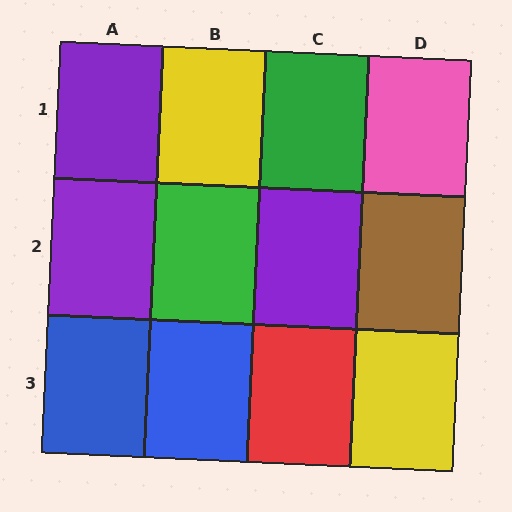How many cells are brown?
1 cell is brown.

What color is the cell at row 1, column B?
Yellow.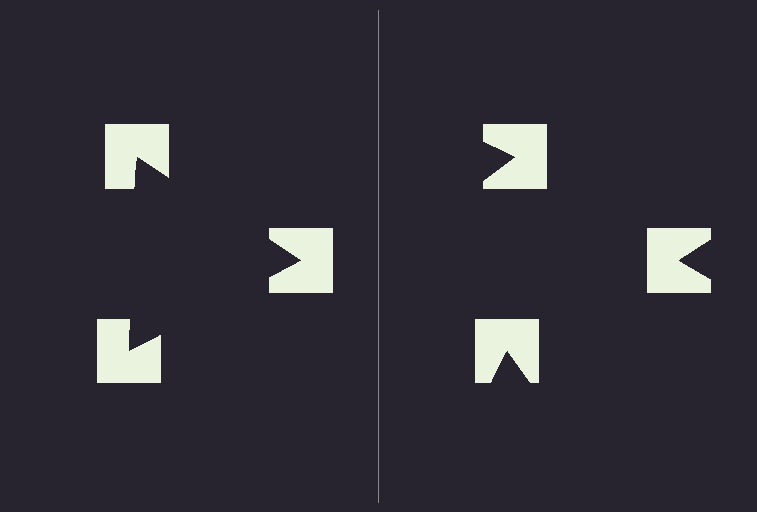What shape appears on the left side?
An illusory triangle.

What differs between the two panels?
The notched squares are positioned identically on both sides; only the wedge orientations differ. On the left they align to a triangle; on the right they are misaligned.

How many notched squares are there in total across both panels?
6 — 3 on each side.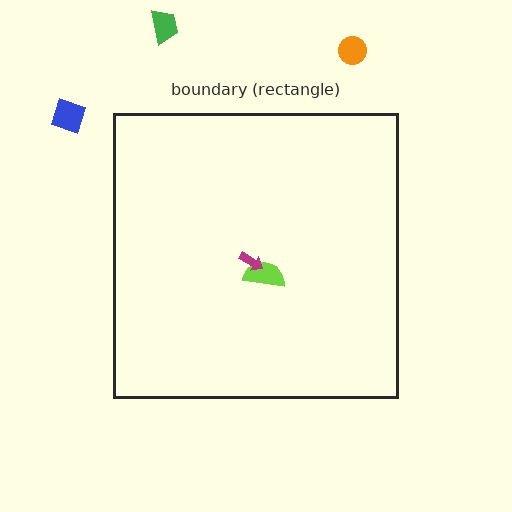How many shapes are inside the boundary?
2 inside, 3 outside.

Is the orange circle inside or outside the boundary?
Outside.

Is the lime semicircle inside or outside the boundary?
Inside.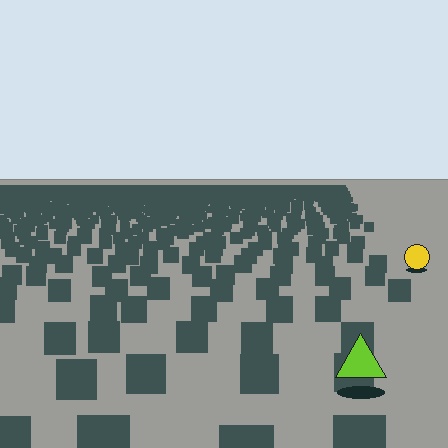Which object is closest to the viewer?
The lime triangle is closest. The texture marks near it are larger and more spread out.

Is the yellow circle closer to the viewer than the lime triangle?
No. The lime triangle is closer — you can tell from the texture gradient: the ground texture is coarser near it.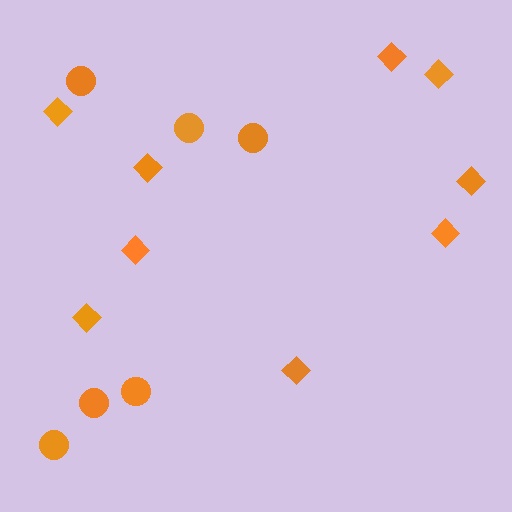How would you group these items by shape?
There are 2 groups: one group of diamonds (9) and one group of circles (6).